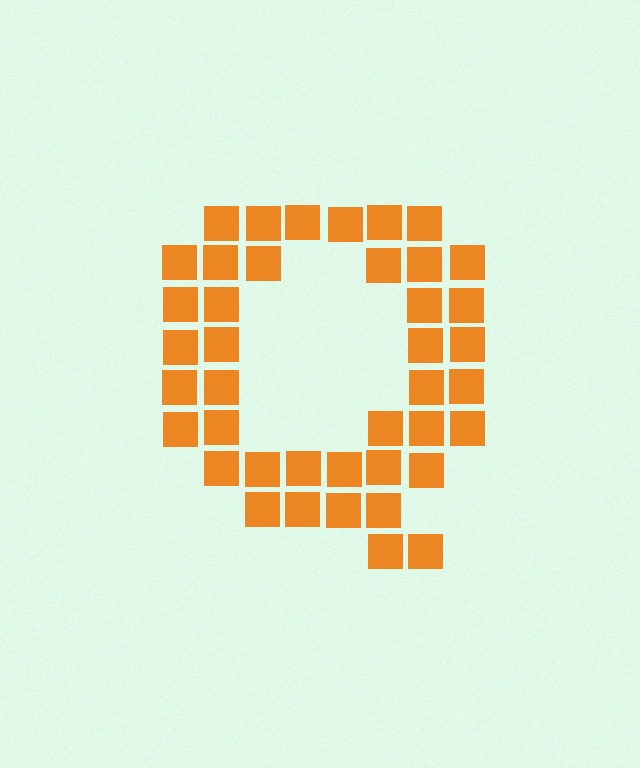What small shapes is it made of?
It is made of small squares.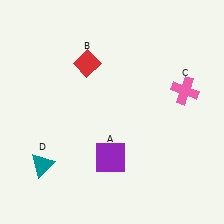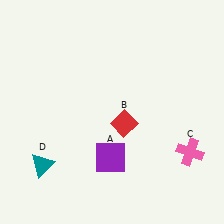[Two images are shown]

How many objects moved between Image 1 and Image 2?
2 objects moved between the two images.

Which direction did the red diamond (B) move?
The red diamond (B) moved down.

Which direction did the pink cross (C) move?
The pink cross (C) moved down.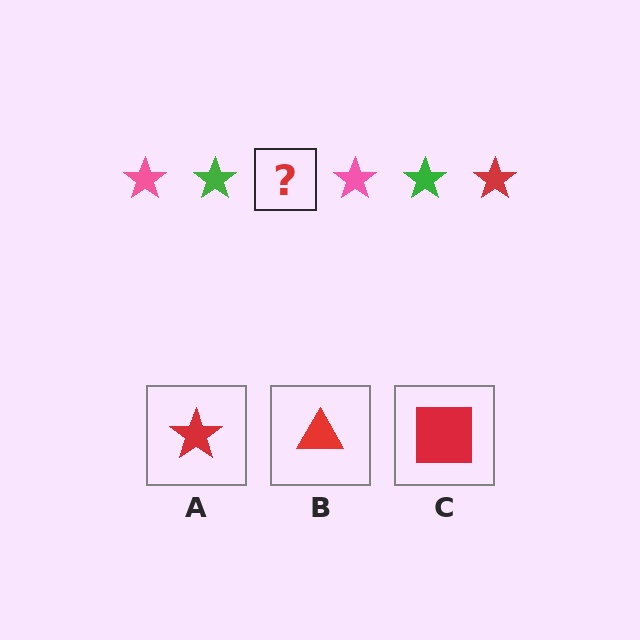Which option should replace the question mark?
Option A.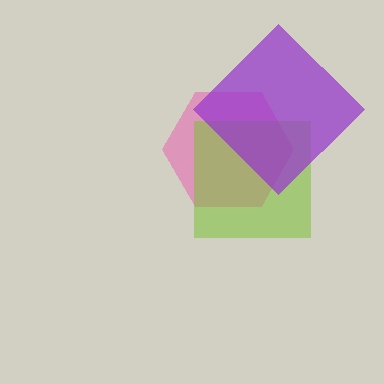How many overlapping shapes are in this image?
There are 3 overlapping shapes in the image.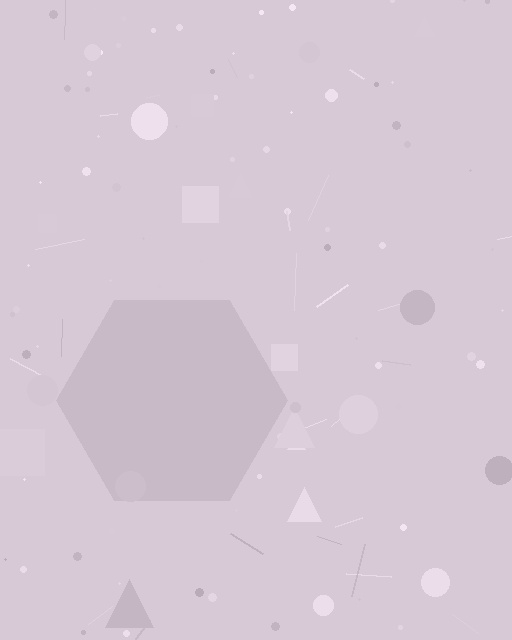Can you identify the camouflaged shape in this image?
The camouflaged shape is a hexagon.